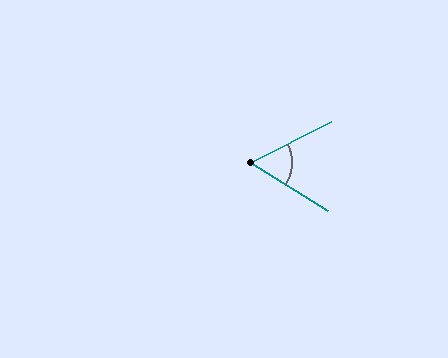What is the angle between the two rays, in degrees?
Approximately 59 degrees.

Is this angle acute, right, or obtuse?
It is acute.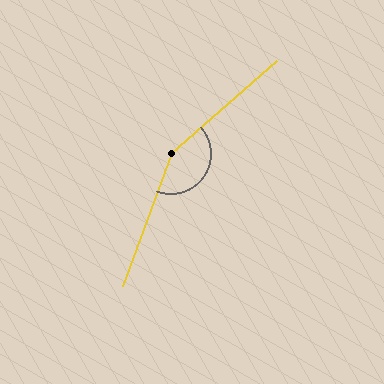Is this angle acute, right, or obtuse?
It is obtuse.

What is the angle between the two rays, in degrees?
Approximately 152 degrees.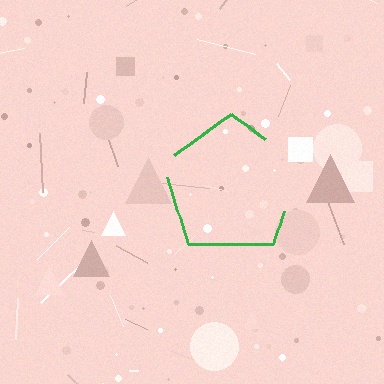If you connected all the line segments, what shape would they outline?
They would outline a pentagon.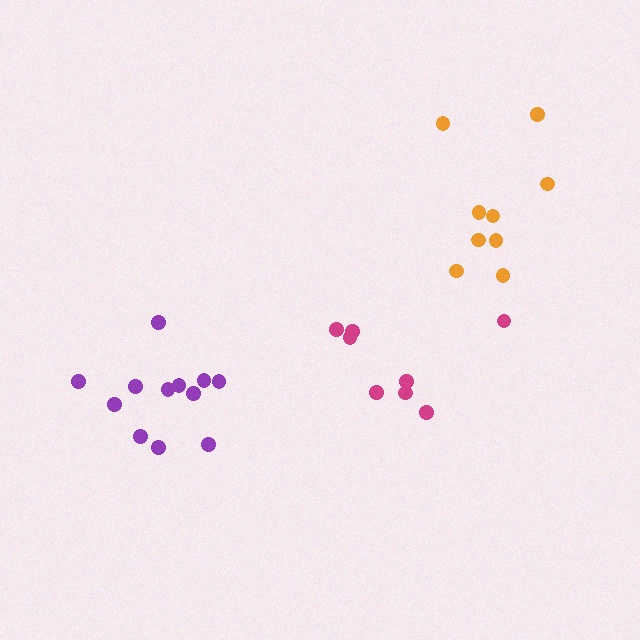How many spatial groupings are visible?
There are 3 spatial groupings.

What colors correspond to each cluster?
The clusters are colored: orange, magenta, purple.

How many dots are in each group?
Group 1: 9 dots, Group 2: 8 dots, Group 3: 12 dots (29 total).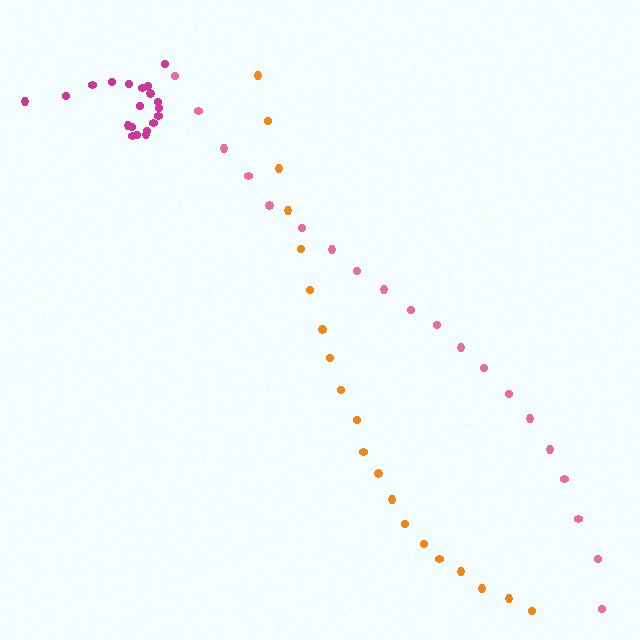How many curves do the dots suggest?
There are 3 distinct paths.